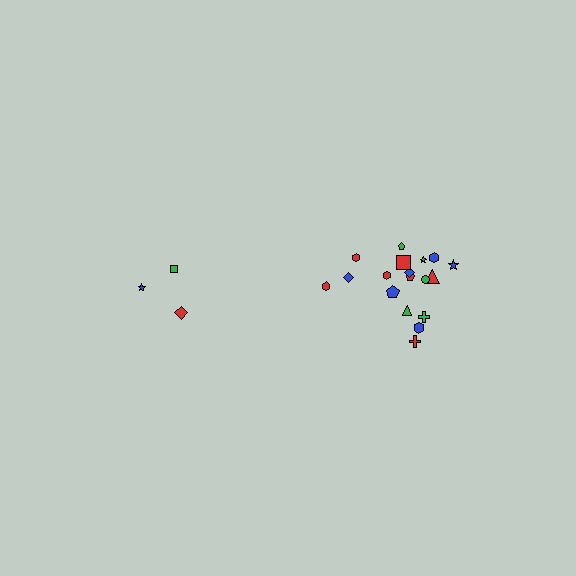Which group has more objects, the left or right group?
The right group.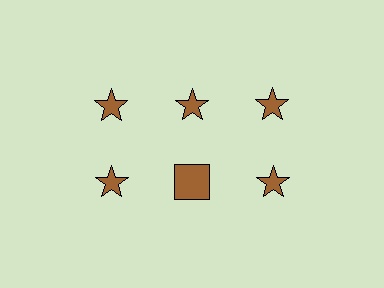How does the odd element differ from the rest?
It has a different shape: square instead of star.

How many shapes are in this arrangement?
There are 6 shapes arranged in a grid pattern.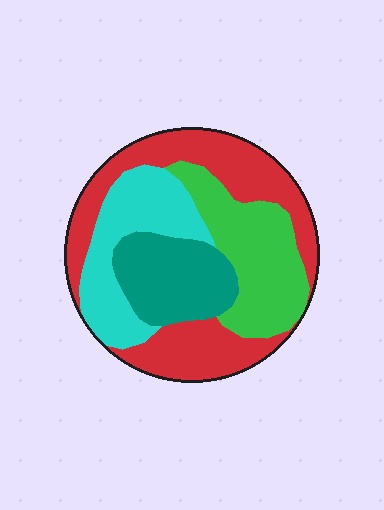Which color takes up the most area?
Red, at roughly 40%.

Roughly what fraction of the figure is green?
Green covers roughly 25% of the figure.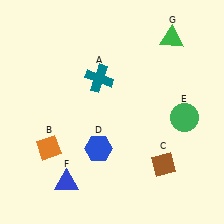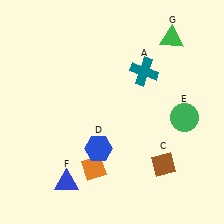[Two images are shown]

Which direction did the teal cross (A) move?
The teal cross (A) moved right.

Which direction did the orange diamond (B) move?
The orange diamond (B) moved right.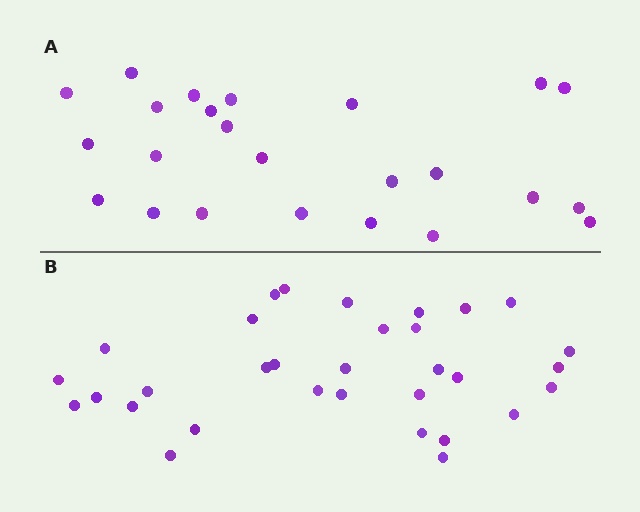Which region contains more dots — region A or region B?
Region B (the bottom region) has more dots.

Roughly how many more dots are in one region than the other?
Region B has roughly 8 or so more dots than region A.